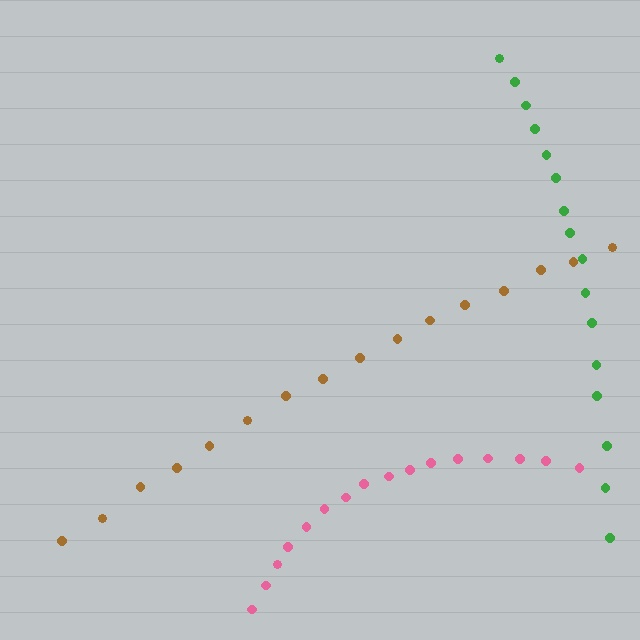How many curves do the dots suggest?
There are 3 distinct paths.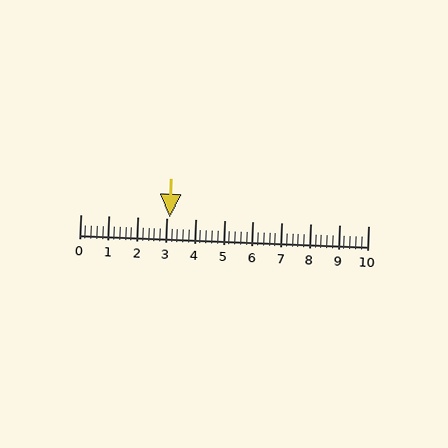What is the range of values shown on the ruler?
The ruler shows values from 0 to 10.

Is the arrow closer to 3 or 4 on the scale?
The arrow is closer to 3.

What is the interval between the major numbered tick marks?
The major tick marks are spaced 1 units apart.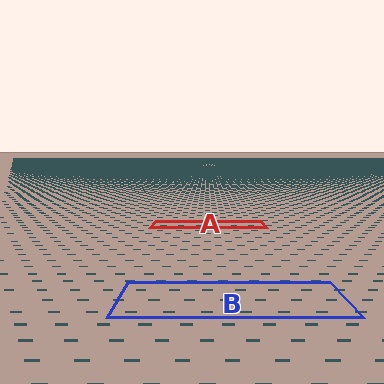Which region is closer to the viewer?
Region B is closer. The texture elements there are larger and more spread out.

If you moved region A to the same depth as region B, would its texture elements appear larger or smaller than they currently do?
They would appear larger. At a closer depth, the same texture elements are projected at a bigger on-screen size.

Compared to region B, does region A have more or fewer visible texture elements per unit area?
Region A has more texture elements per unit area — they are packed more densely because it is farther away.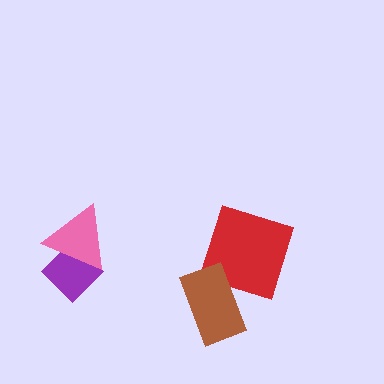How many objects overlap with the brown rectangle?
1 object overlaps with the brown rectangle.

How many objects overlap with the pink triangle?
1 object overlaps with the pink triangle.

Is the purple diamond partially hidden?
Yes, it is partially covered by another shape.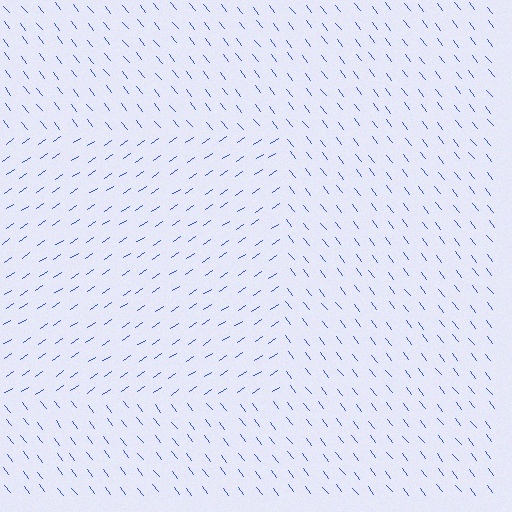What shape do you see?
I see a rectangle.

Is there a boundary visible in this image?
Yes, there is a texture boundary formed by a change in line orientation.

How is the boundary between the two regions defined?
The boundary is defined purely by a change in line orientation (approximately 87 degrees difference). All lines are the same color and thickness.